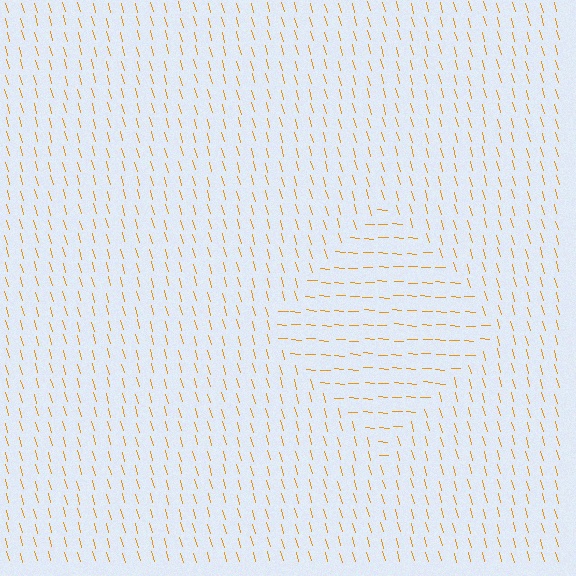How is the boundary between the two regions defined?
The boundary is defined purely by a change in line orientation (approximately 71 degrees difference). All lines are the same color and thickness.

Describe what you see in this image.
The image is filled with small orange line segments. A diamond region in the image has lines oriented differently from the surrounding lines, creating a visible texture boundary.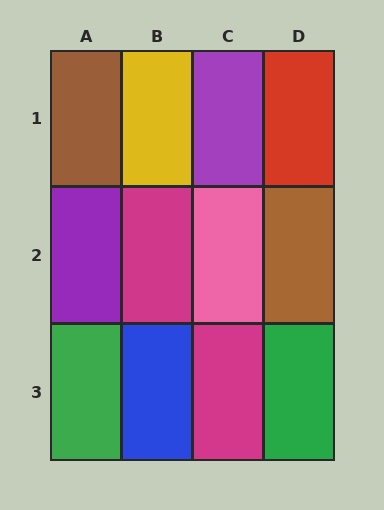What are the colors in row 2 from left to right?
Purple, magenta, pink, brown.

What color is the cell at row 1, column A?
Brown.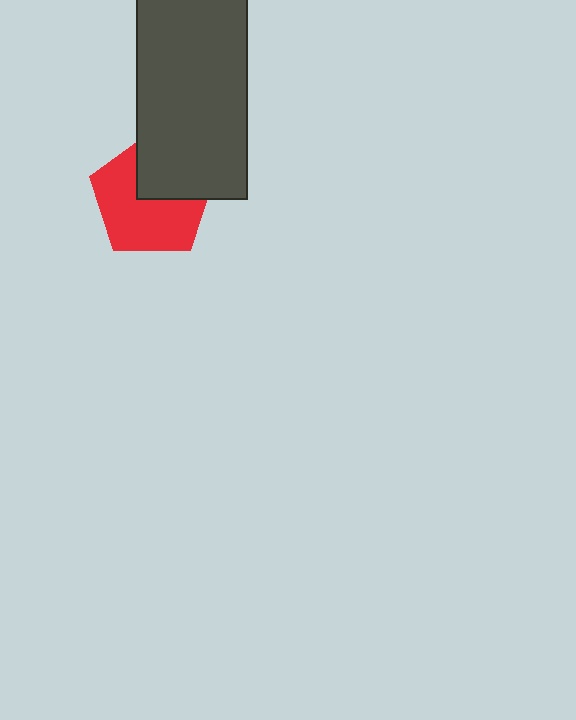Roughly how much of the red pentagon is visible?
About half of it is visible (roughly 64%).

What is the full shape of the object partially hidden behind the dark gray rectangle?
The partially hidden object is a red pentagon.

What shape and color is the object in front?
The object in front is a dark gray rectangle.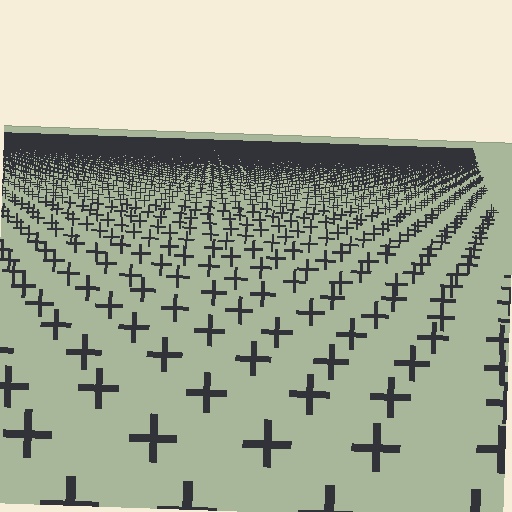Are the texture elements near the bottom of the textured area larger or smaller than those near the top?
Larger. Near the bottom, elements are closer to the viewer and appear at a bigger on-screen size.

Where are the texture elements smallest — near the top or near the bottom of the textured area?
Near the top.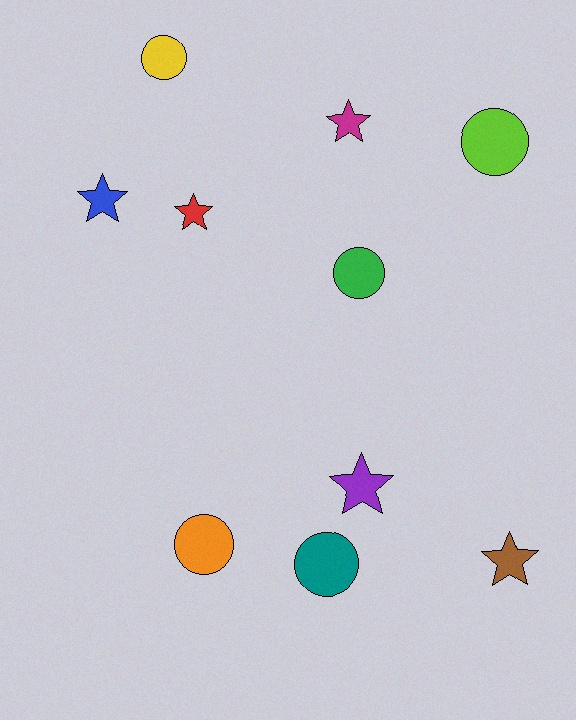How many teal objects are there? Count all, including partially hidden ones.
There is 1 teal object.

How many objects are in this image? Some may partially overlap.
There are 10 objects.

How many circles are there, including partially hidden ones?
There are 5 circles.